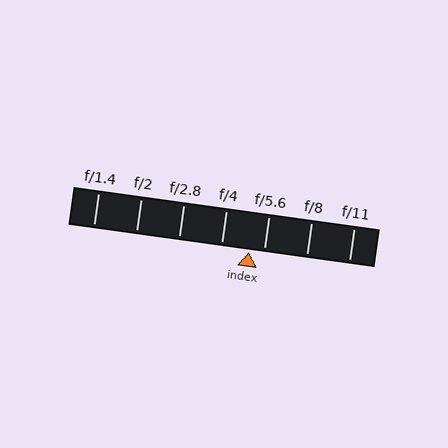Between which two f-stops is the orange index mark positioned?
The index mark is between f/4 and f/5.6.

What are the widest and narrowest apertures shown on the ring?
The widest aperture shown is f/1.4 and the narrowest is f/11.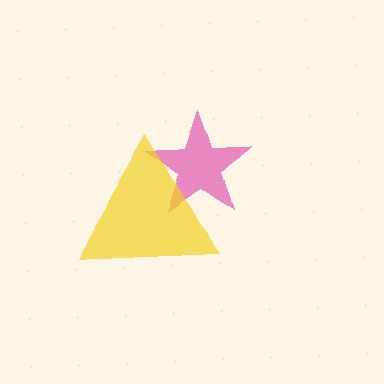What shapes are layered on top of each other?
The layered shapes are: a magenta star, a yellow triangle.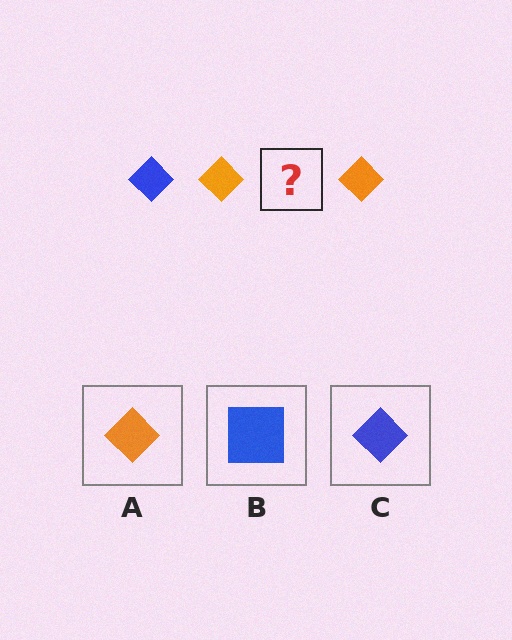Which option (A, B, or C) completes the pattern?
C.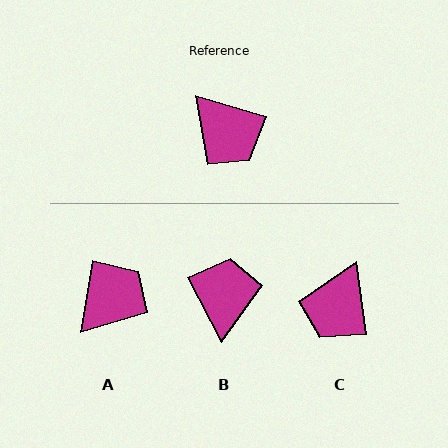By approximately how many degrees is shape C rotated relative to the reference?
Approximately 65 degrees clockwise.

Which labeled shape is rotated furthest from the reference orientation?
B, about 135 degrees away.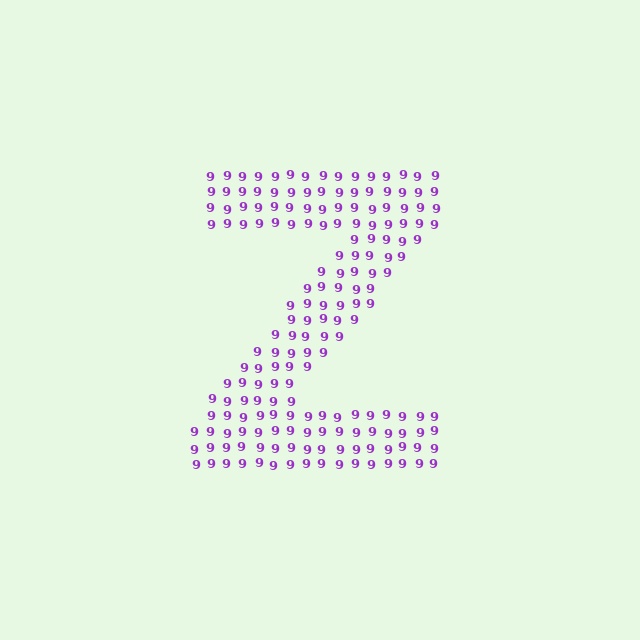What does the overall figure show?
The overall figure shows the letter Z.